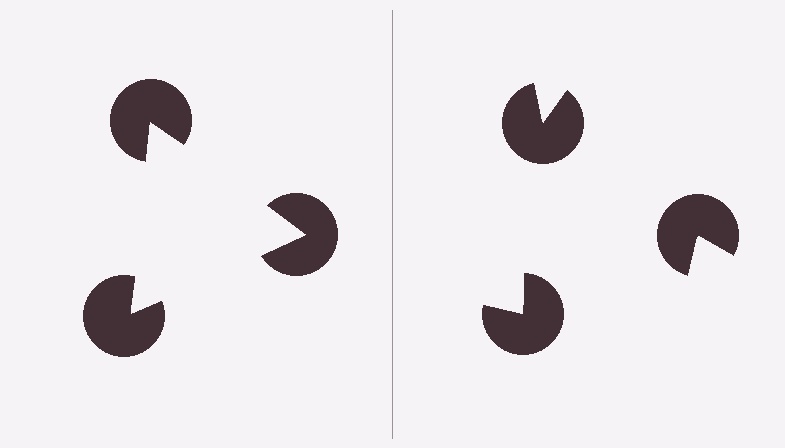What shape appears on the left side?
An illusory triangle.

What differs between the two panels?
The pac-man discs are positioned identically on both sides; only the wedge orientations differ. On the left they align to a triangle; on the right they are misaligned.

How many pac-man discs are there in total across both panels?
6 — 3 on each side.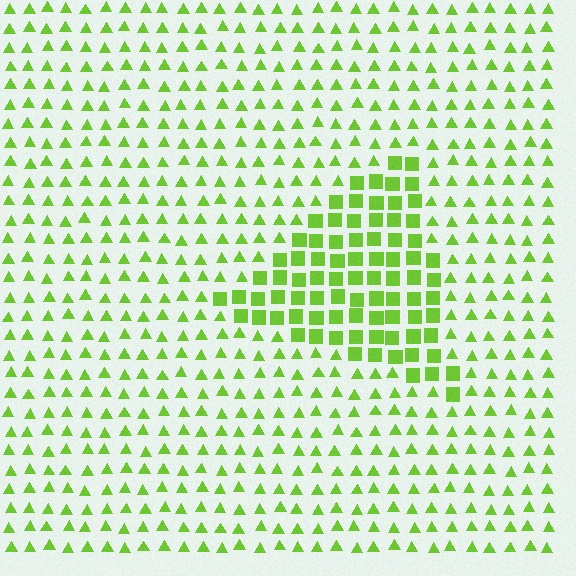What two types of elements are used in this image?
The image uses squares inside the triangle region and triangles outside it.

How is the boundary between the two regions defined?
The boundary is defined by a change in element shape: squares inside vs. triangles outside. All elements share the same color and spacing.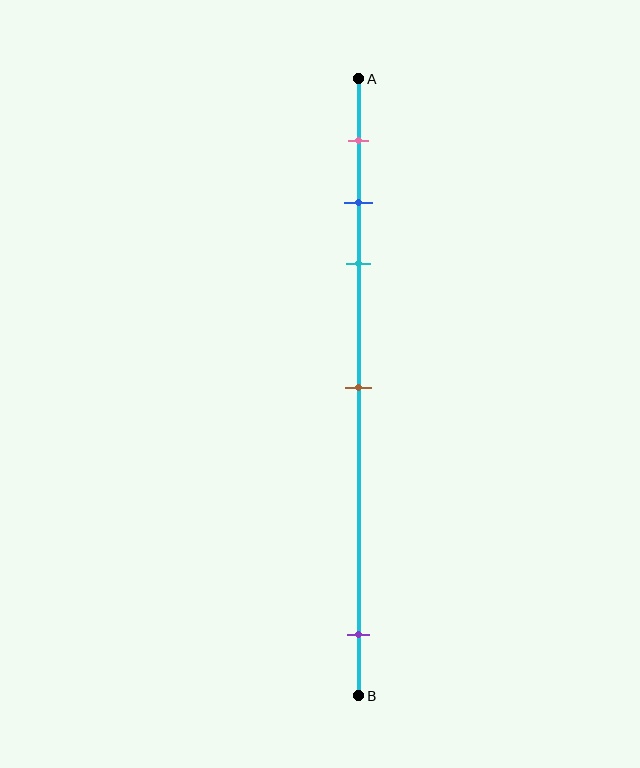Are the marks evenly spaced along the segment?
No, the marks are not evenly spaced.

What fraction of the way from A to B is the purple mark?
The purple mark is approximately 90% (0.9) of the way from A to B.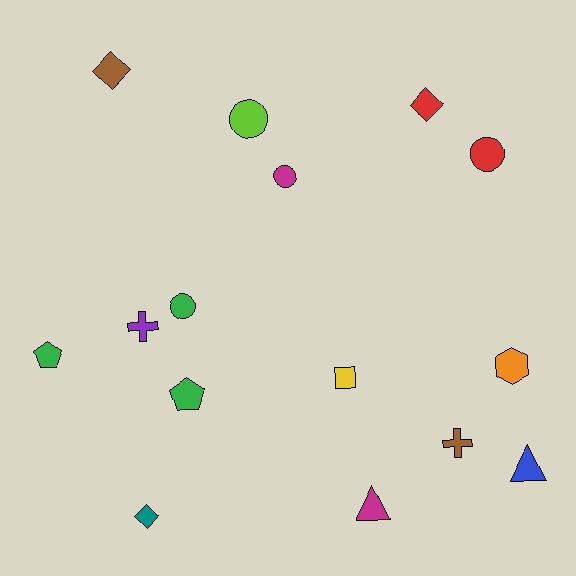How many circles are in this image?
There are 4 circles.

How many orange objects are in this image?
There is 1 orange object.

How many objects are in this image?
There are 15 objects.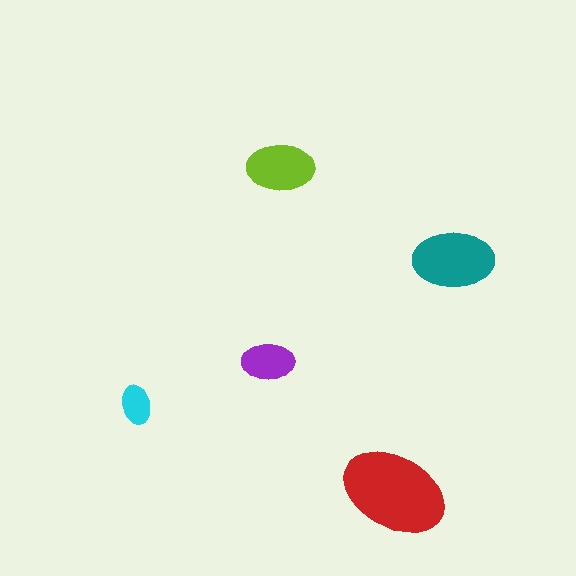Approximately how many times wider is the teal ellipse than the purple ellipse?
About 1.5 times wider.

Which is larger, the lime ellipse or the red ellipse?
The red one.